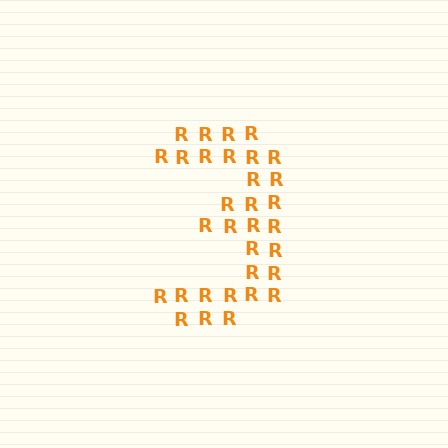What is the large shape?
The large shape is the digit 3.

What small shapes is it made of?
It is made of small letter R's.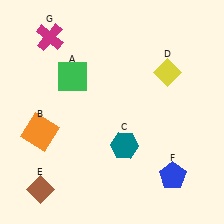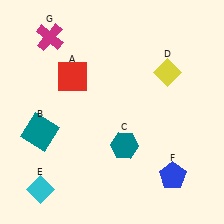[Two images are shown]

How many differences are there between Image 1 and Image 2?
There are 3 differences between the two images.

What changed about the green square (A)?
In Image 1, A is green. In Image 2, it changed to red.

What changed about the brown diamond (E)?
In Image 1, E is brown. In Image 2, it changed to cyan.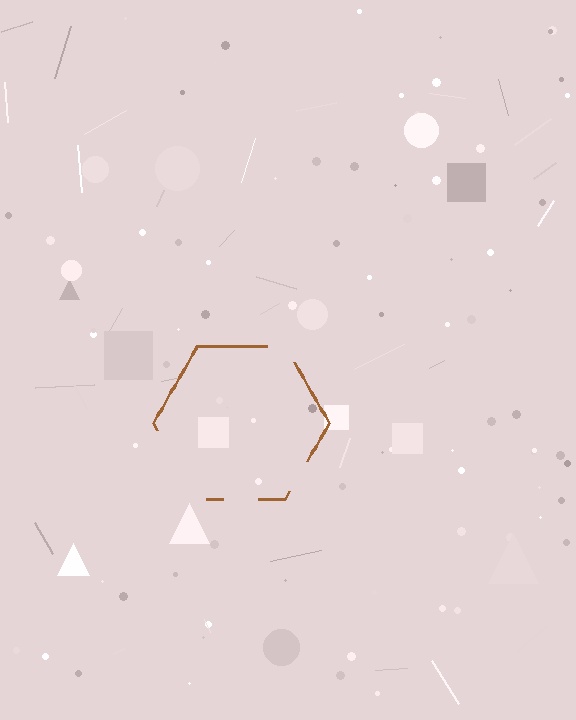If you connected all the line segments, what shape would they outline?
They would outline a hexagon.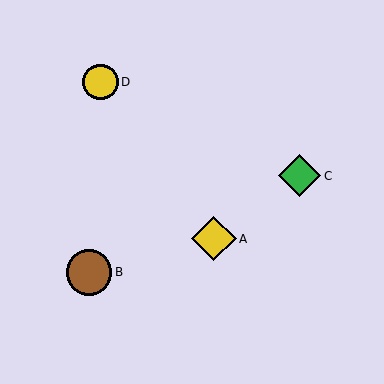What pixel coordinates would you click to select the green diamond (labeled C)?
Click at (300, 176) to select the green diamond C.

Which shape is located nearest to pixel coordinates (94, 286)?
The brown circle (labeled B) at (89, 272) is nearest to that location.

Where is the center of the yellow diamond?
The center of the yellow diamond is at (214, 239).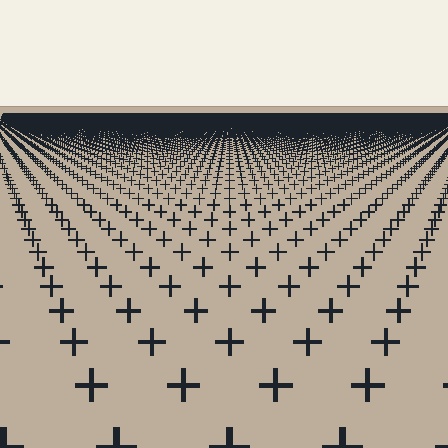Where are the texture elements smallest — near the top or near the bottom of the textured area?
Near the top.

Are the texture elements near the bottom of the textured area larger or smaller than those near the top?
Larger. Near the bottom, elements are closer to the viewer and appear at a bigger on-screen size.